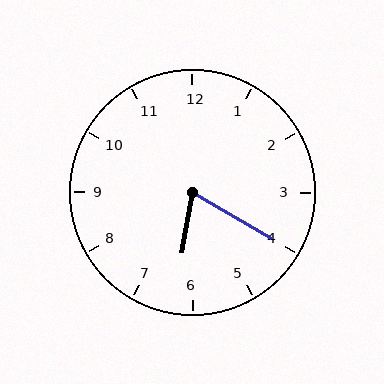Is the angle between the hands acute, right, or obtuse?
It is acute.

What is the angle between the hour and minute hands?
Approximately 70 degrees.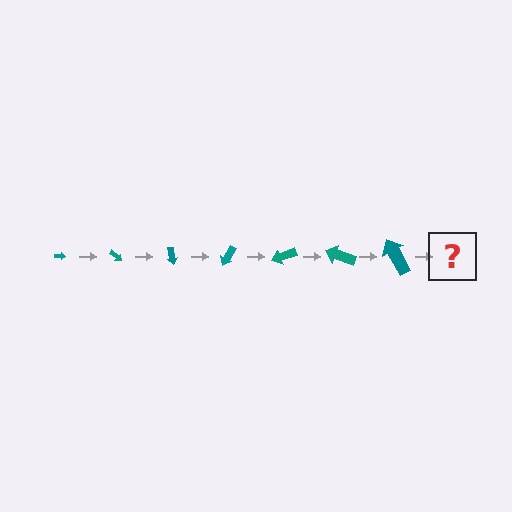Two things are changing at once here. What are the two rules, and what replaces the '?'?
The two rules are that the arrow grows larger each step and it rotates 40 degrees each step. The '?' should be an arrow, larger than the previous one and rotated 280 degrees from the start.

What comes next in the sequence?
The next element should be an arrow, larger than the previous one and rotated 280 degrees from the start.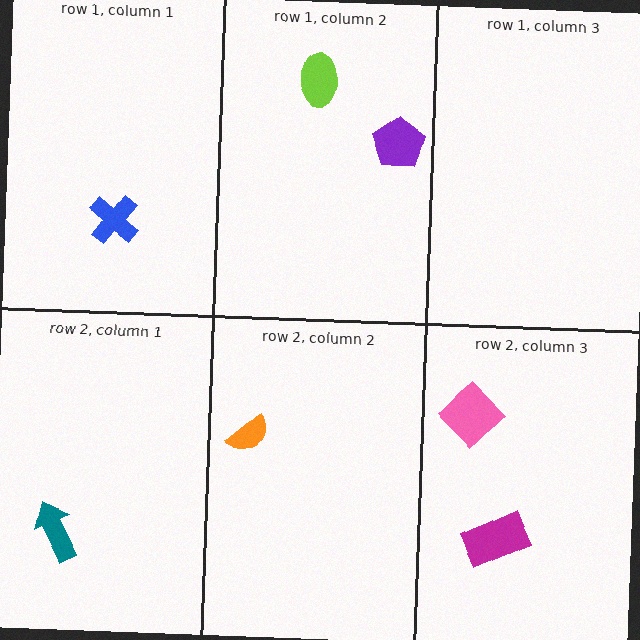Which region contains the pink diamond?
The row 2, column 3 region.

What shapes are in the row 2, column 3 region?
The magenta rectangle, the pink diamond.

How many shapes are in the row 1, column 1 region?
1.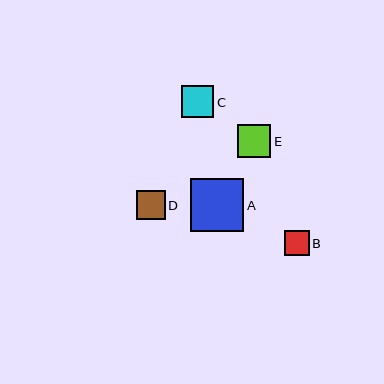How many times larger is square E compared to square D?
Square E is approximately 1.1 times the size of square D.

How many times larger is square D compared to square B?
Square D is approximately 1.1 times the size of square B.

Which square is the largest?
Square A is the largest with a size of approximately 54 pixels.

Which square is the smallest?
Square B is the smallest with a size of approximately 25 pixels.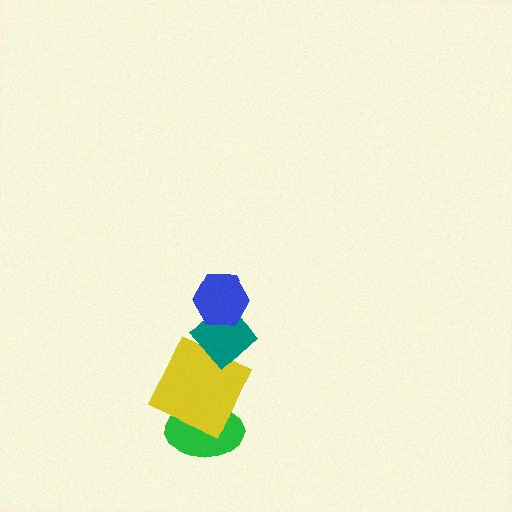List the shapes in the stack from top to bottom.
From top to bottom: the blue hexagon, the teal diamond, the yellow square, the green ellipse.